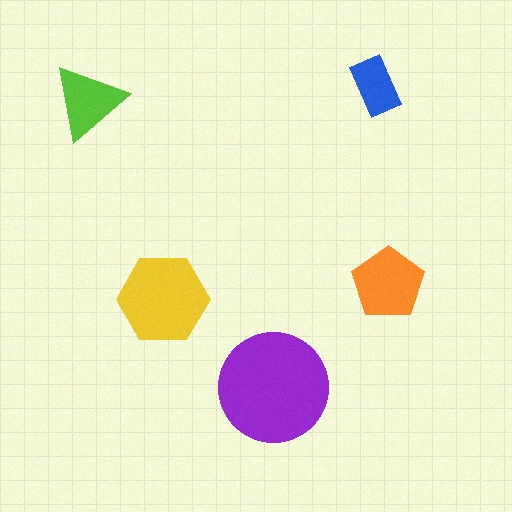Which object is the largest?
The purple circle.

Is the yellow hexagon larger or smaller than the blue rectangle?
Larger.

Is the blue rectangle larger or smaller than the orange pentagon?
Smaller.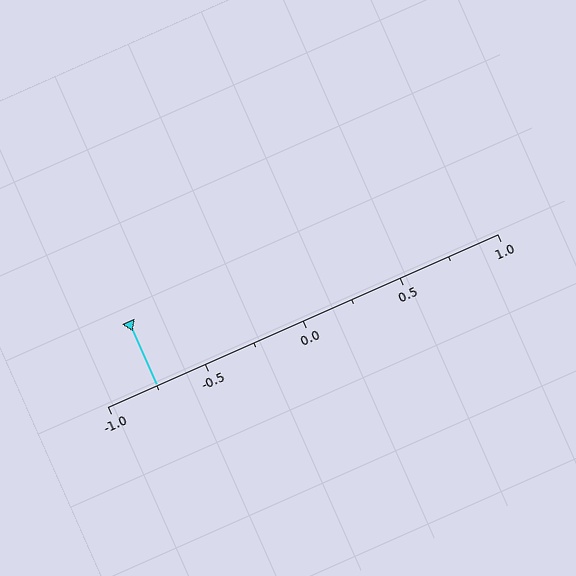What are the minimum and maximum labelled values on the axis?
The axis runs from -1.0 to 1.0.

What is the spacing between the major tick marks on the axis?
The major ticks are spaced 0.5 apart.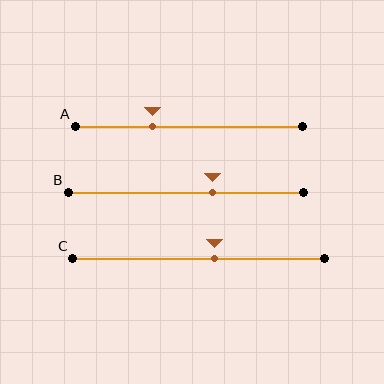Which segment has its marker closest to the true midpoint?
Segment C has its marker closest to the true midpoint.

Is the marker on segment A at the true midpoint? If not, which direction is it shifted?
No, the marker on segment A is shifted to the left by about 16% of the segment length.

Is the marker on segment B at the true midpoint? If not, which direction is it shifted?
No, the marker on segment B is shifted to the right by about 11% of the segment length.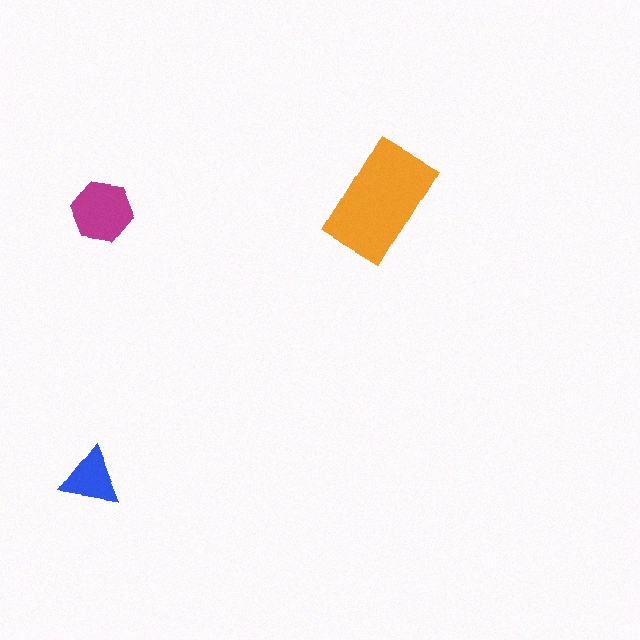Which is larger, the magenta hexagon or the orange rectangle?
The orange rectangle.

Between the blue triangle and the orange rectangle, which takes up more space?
The orange rectangle.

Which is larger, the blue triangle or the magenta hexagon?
The magenta hexagon.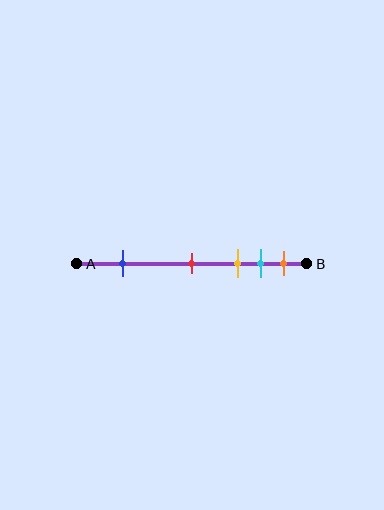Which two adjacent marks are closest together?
The cyan and orange marks are the closest adjacent pair.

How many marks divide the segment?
There are 5 marks dividing the segment.